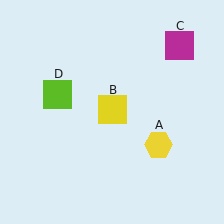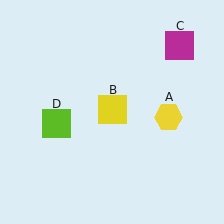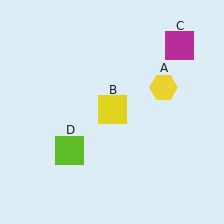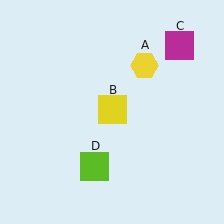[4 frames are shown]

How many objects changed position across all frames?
2 objects changed position: yellow hexagon (object A), lime square (object D).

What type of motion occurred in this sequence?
The yellow hexagon (object A), lime square (object D) rotated counterclockwise around the center of the scene.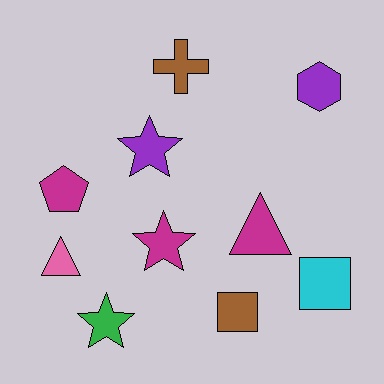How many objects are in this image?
There are 10 objects.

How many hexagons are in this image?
There is 1 hexagon.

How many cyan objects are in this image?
There is 1 cyan object.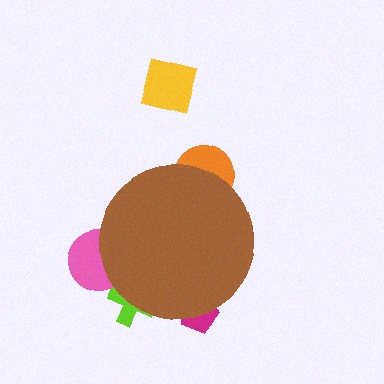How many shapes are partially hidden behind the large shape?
4 shapes are partially hidden.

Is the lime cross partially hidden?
Yes, the lime cross is partially hidden behind the brown circle.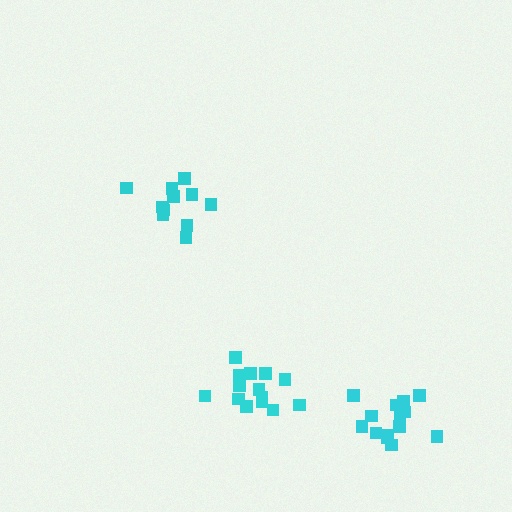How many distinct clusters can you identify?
There are 3 distinct clusters.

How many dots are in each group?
Group 1: 14 dots, Group 2: 14 dots, Group 3: 11 dots (39 total).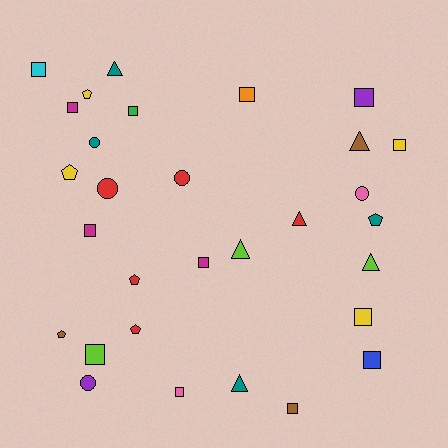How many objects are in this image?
There are 30 objects.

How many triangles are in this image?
There are 6 triangles.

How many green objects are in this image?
There is 1 green object.